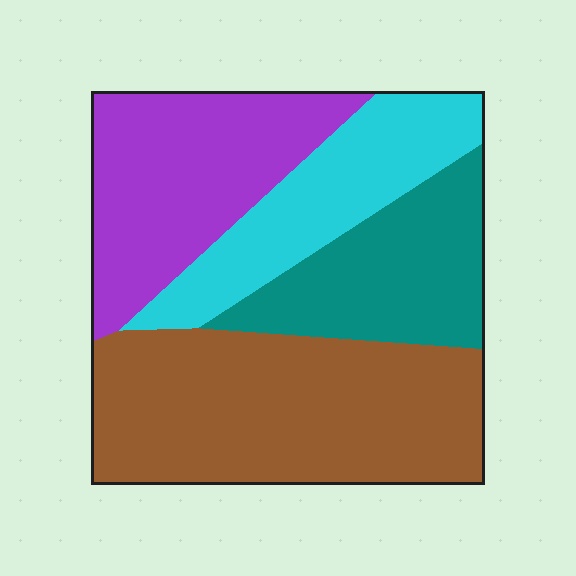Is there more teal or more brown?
Brown.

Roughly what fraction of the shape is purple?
Purple takes up about one quarter (1/4) of the shape.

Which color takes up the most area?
Brown, at roughly 40%.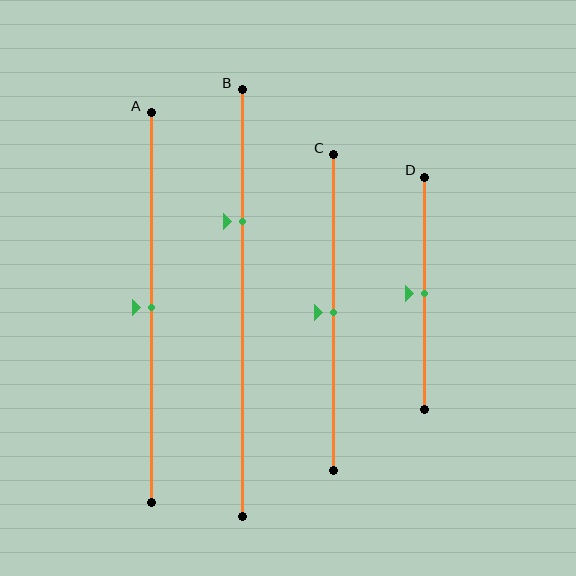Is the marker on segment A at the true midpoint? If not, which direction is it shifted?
Yes, the marker on segment A is at the true midpoint.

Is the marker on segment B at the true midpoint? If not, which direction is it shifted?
No, the marker on segment B is shifted upward by about 19% of the segment length.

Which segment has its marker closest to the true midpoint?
Segment A has its marker closest to the true midpoint.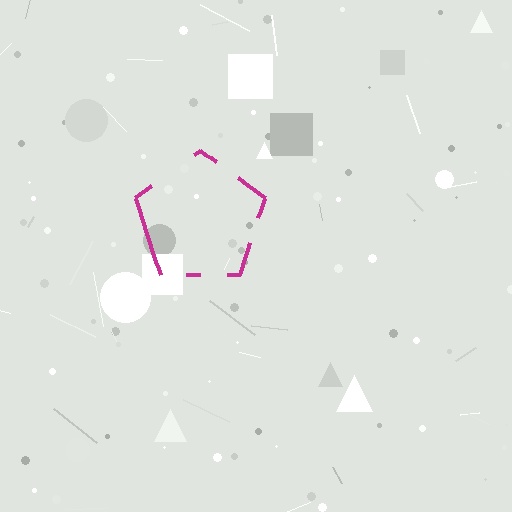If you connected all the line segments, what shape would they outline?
They would outline a pentagon.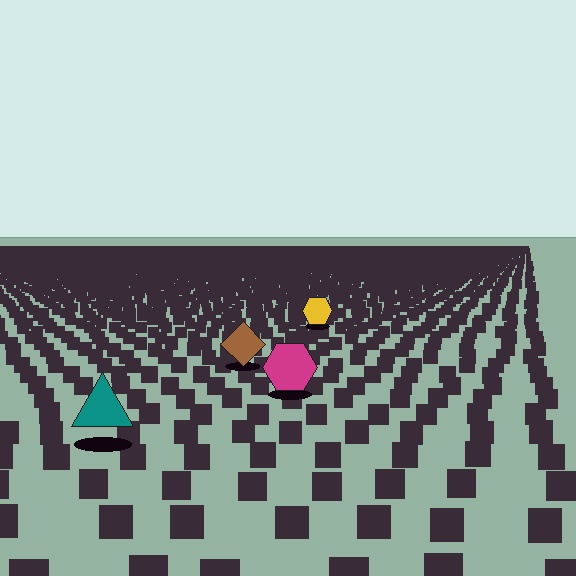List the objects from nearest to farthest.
From nearest to farthest: the teal triangle, the magenta hexagon, the brown diamond, the yellow hexagon.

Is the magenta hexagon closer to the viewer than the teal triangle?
No. The teal triangle is closer — you can tell from the texture gradient: the ground texture is coarser near it.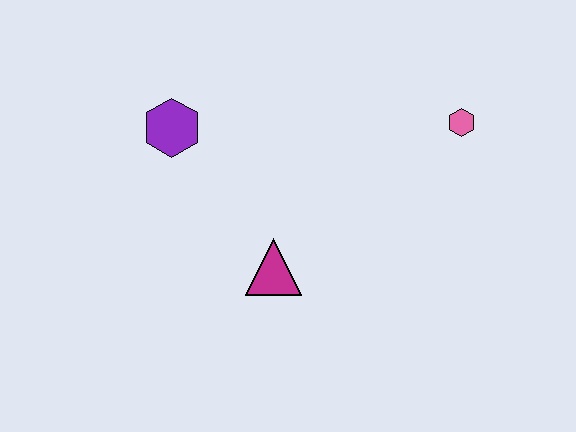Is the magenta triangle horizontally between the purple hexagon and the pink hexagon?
Yes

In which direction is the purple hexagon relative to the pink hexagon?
The purple hexagon is to the left of the pink hexagon.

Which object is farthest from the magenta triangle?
The pink hexagon is farthest from the magenta triangle.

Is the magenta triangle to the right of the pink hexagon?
No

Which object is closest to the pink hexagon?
The magenta triangle is closest to the pink hexagon.